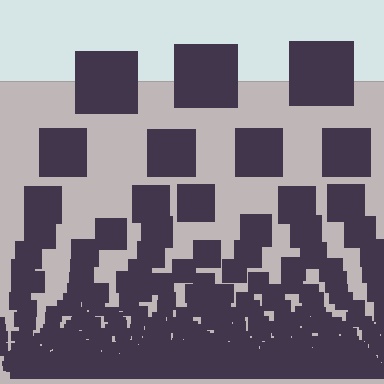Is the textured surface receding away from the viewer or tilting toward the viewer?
The surface appears to tilt toward the viewer. Texture elements get larger and sparser toward the top.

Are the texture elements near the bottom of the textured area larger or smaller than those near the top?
Smaller. The gradient is inverted — elements near the bottom are smaller and denser.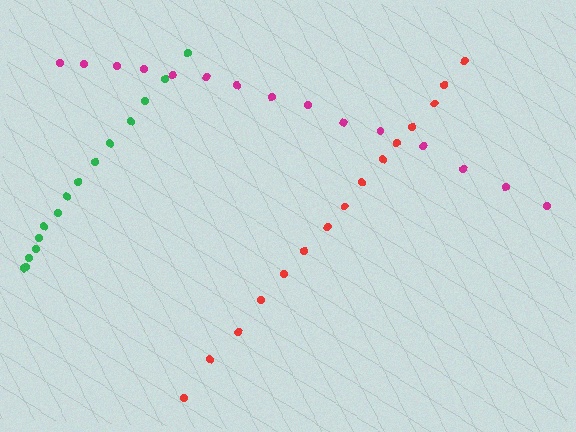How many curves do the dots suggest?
There are 3 distinct paths.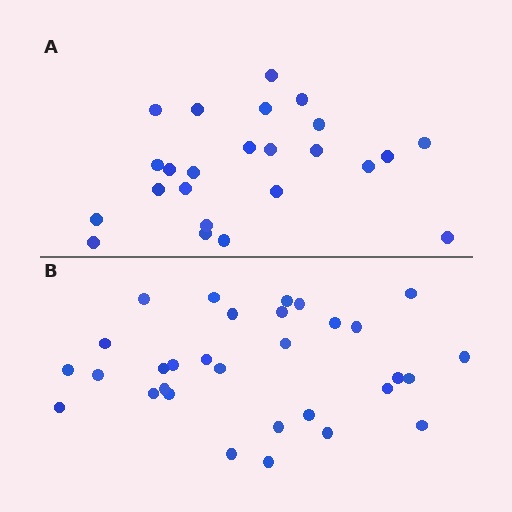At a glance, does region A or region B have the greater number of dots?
Region B (the bottom region) has more dots.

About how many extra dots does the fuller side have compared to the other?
Region B has roughly 8 or so more dots than region A.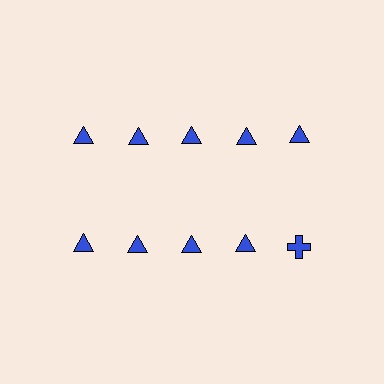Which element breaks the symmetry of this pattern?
The blue cross in the second row, rightmost column breaks the symmetry. All other shapes are blue triangles.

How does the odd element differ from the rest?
It has a different shape: cross instead of triangle.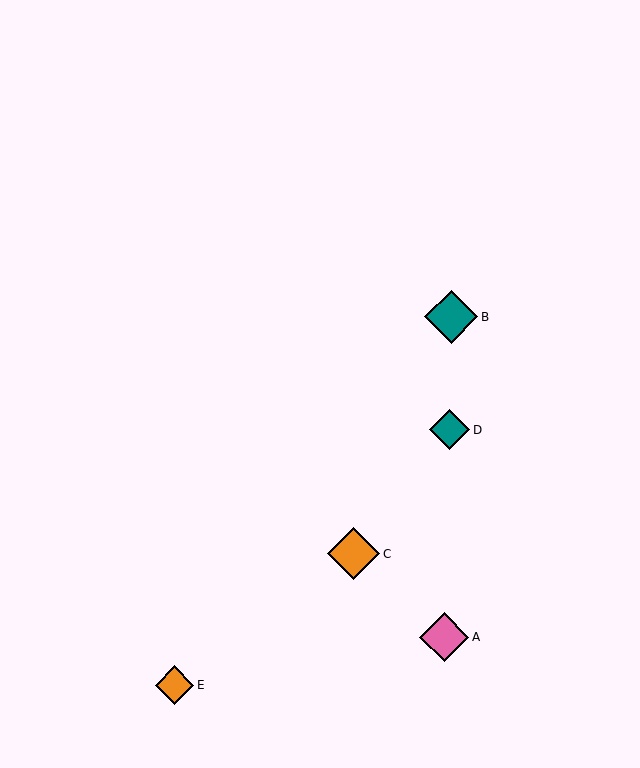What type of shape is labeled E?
Shape E is an orange diamond.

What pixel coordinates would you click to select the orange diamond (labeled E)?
Click at (174, 685) to select the orange diamond E.